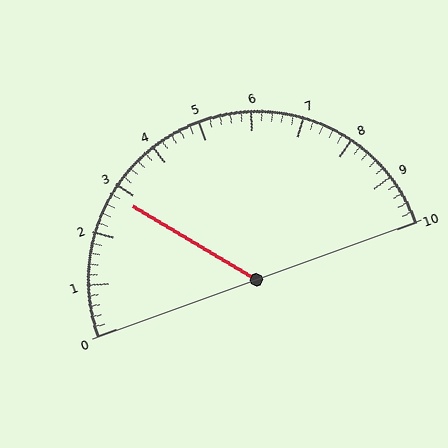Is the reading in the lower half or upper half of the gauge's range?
The reading is in the lower half of the range (0 to 10).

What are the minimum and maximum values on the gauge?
The gauge ranges from 0 to 10.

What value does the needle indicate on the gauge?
The needle indicates approximately 2.8.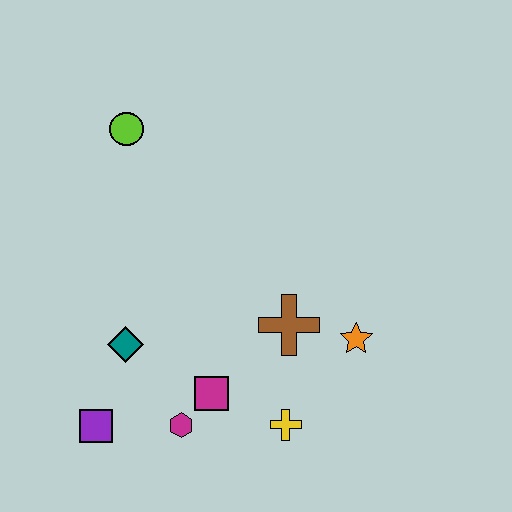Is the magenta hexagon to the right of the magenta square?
No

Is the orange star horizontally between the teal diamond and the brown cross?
No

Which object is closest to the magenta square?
The magenta hexagon is closest to the magenta square.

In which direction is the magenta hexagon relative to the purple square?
The magenta hexagon is to the right of the purple square.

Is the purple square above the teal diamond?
No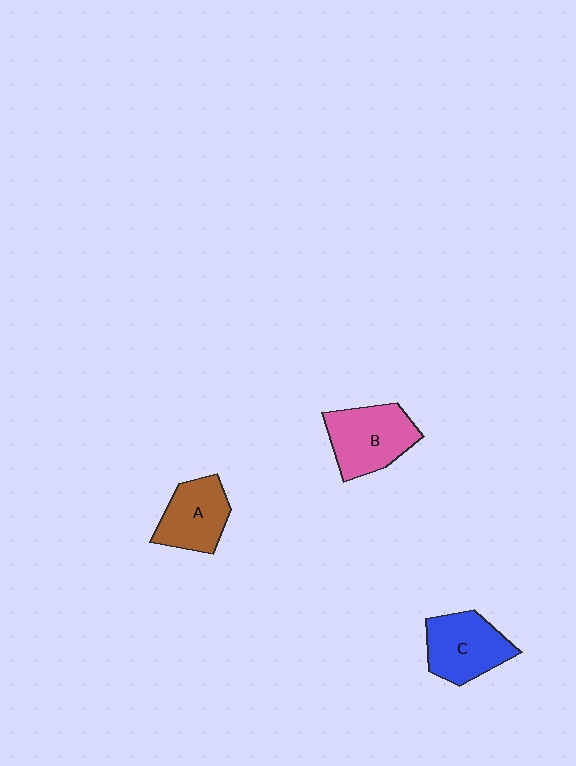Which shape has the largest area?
Shape B (pink).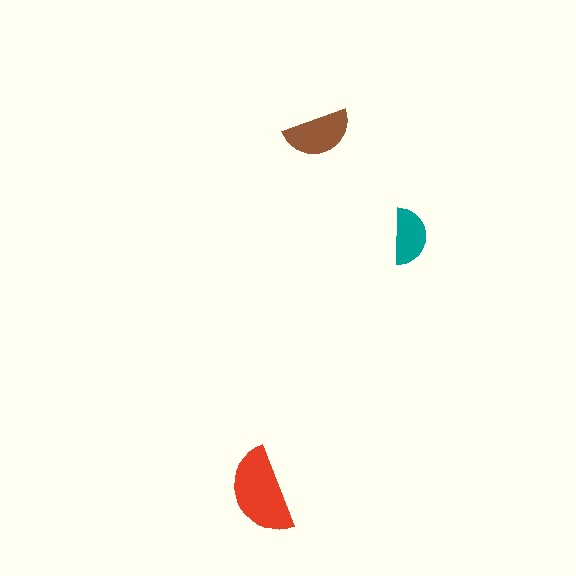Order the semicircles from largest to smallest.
the red one, the brown one, the teal one.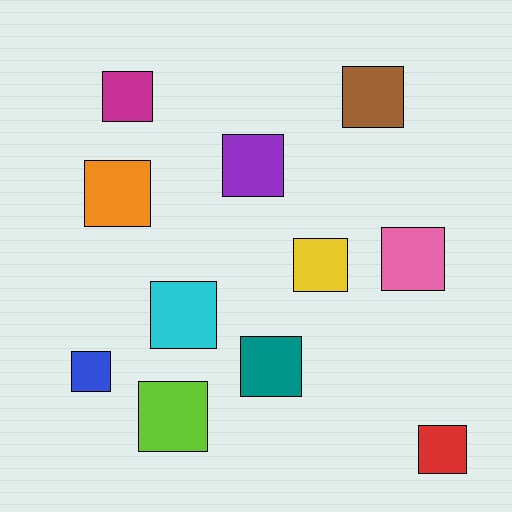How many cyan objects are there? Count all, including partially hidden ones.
There is 1 cyan object.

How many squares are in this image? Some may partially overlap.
There are 11 squares.